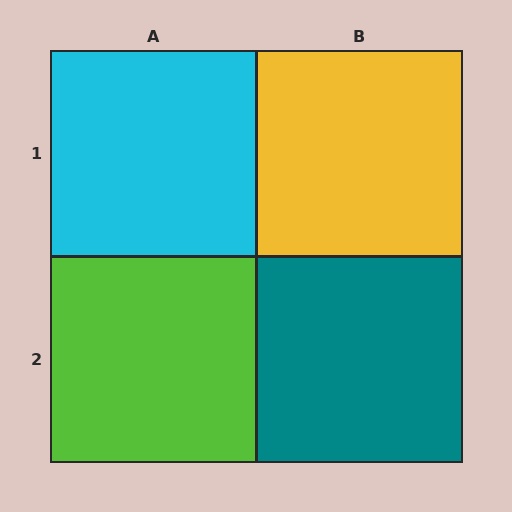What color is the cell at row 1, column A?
Cyan.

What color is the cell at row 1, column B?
Yellow.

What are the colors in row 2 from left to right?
Lime, teal.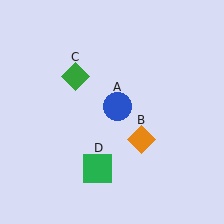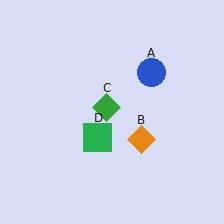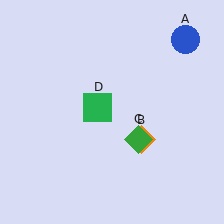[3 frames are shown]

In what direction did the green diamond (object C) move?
The green diamond (object C) moved down and to the right.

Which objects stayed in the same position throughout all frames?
Orange diamond (object B) remained stationary.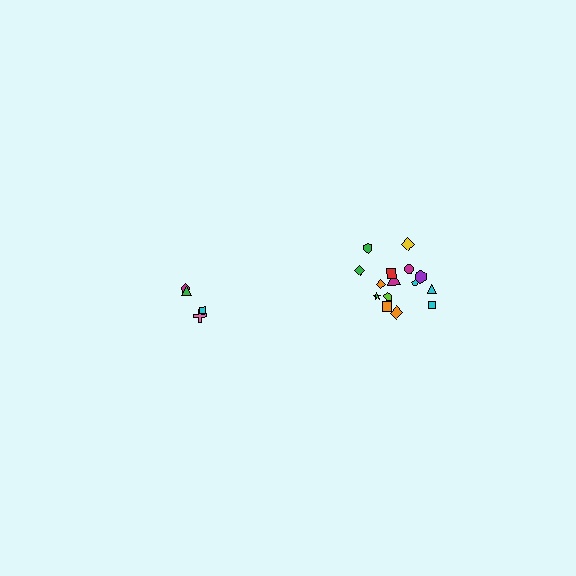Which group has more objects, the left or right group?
The right group.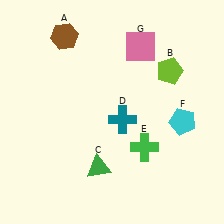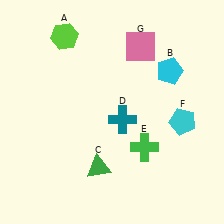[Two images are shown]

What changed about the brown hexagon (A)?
In Image 1, A is brown. In Image 2, it changed to lime.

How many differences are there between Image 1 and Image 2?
There are 2 differences between the two images.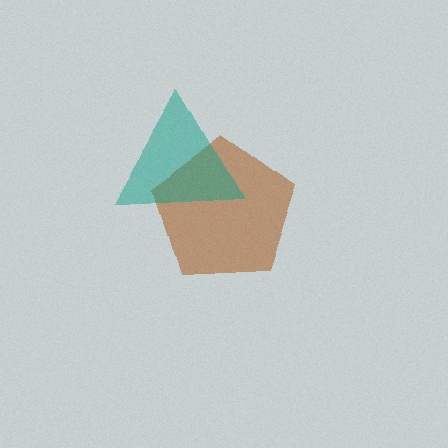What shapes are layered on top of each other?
The layered shapes are: a brown pentagon, a teal triangle.